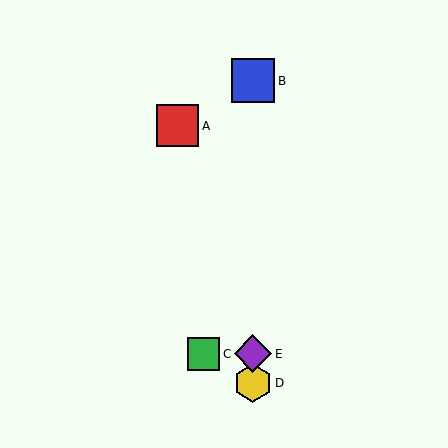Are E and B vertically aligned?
Yes, both are at x≈253.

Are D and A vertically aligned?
No, D is at x≈253 and A is at x≈178.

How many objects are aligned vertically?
3 objects (B, D, E) are aligned vertically.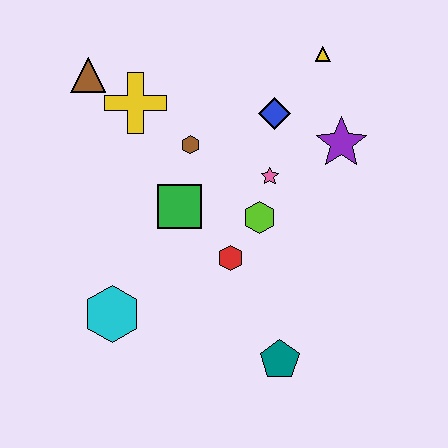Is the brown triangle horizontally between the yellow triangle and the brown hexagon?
No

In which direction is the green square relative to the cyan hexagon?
The green square is above the cyan hexagon.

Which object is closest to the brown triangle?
The yellow cross is closest to the brown triangle.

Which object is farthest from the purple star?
The cyan hexagon is farthest from the purple star.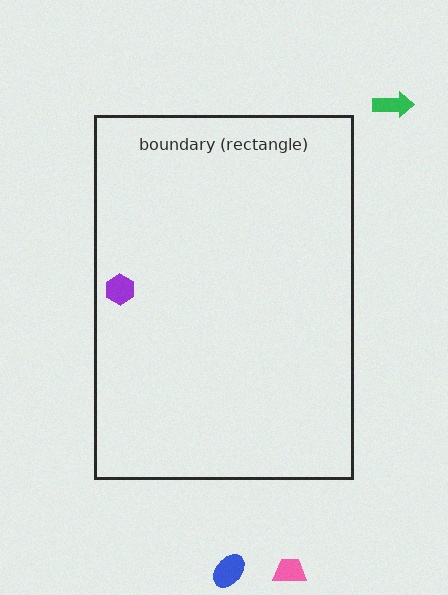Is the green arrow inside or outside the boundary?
Outside.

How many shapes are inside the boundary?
1 inside, 3 outside.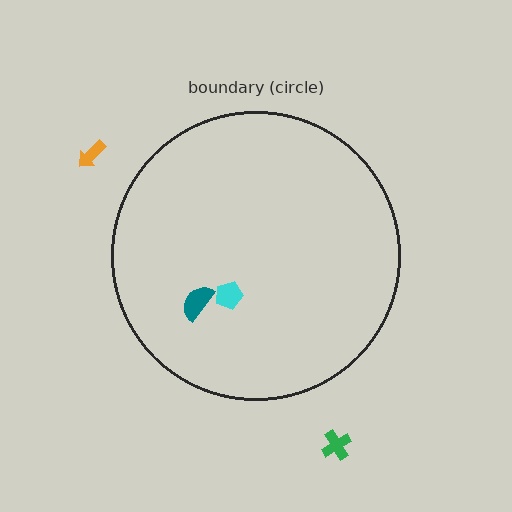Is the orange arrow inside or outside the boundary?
Outside.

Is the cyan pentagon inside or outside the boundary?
Inside.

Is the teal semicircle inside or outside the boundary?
Inside.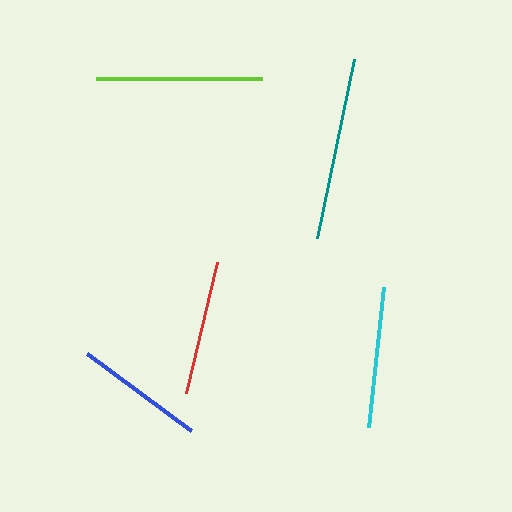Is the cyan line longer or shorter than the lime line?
The lime line is longer than the cyan line.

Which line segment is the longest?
The teal line is the longest at approximately 183 pixels.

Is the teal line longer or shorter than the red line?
The teal line is longer than the red line.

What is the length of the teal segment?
The teal segment is approximately 183 pixels long.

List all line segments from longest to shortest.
From longest to shortest: teal, lime, cyan, red, blue.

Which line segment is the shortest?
The blue line is the shortest at approximately 130 pixels.